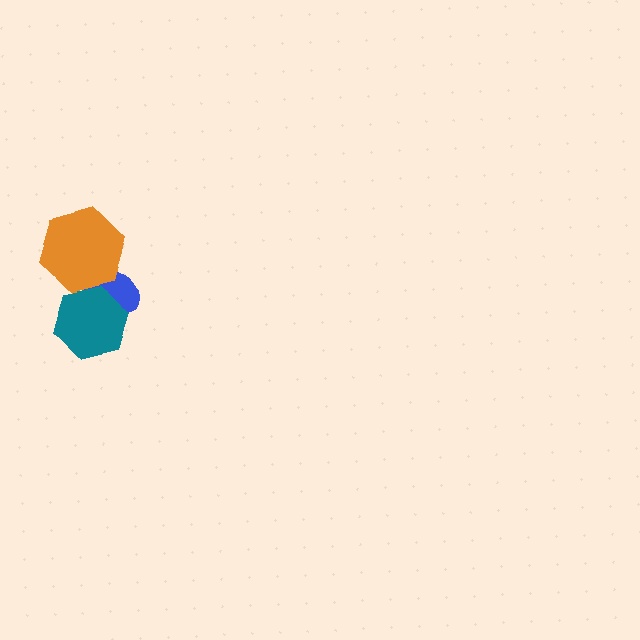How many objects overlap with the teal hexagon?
2 objects overlap with the teal hexagon.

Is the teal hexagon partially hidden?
Yes, it is partially covered by another shape.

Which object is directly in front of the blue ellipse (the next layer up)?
The teal hexagon is directly in front of the blue ellipse.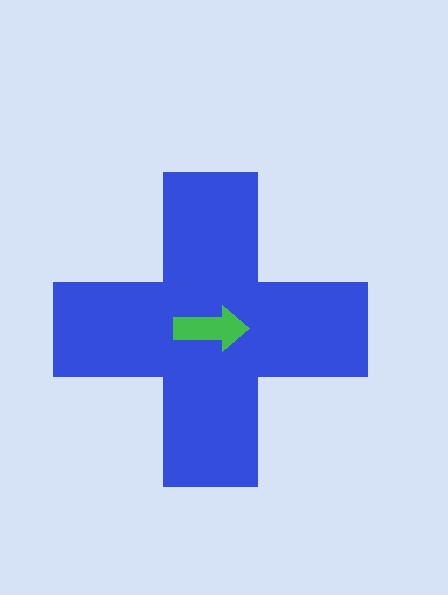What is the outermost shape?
The blue cross.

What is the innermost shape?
The green arrow.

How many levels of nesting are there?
2.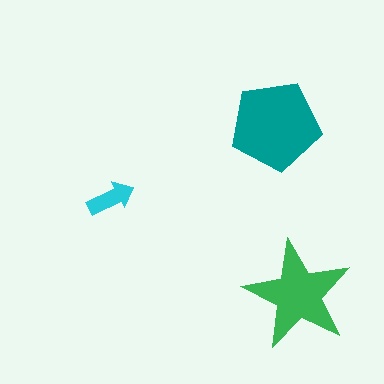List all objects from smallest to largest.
The cyan arrow, the green star, the teal pentagon.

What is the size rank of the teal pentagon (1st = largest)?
1st.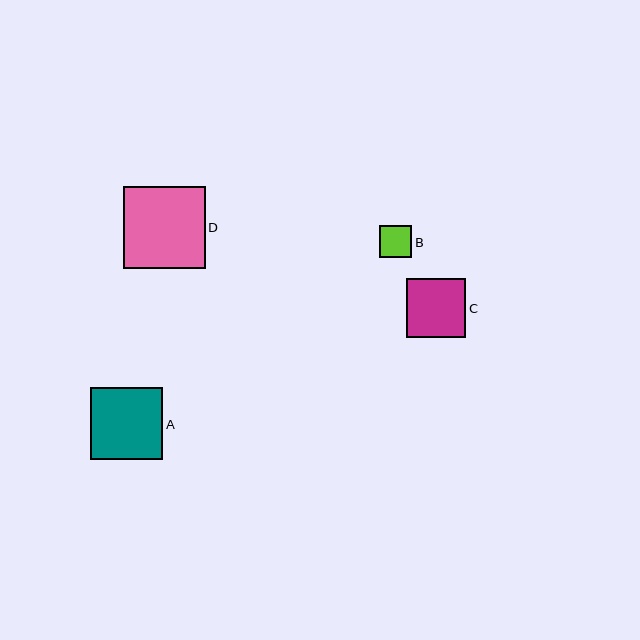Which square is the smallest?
Square B is the smallest with a size of approximately 32 pixels.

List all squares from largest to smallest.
From largest to smallest: D, A, C, B.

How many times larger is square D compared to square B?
Square D is approximately 2.5 times the size of square B.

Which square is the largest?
Square D is the largest with a size of approximately 82 pixels.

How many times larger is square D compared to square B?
Square D is approximately 2.5 times the size of square B.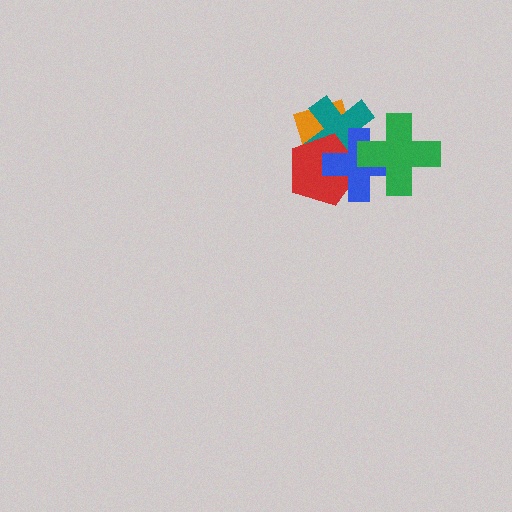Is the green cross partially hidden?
No, no other shape covers it.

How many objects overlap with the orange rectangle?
4 objects overlap with the orange rectangle.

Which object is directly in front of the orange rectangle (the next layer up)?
The teal cross is directly in front of the orange rectangle.